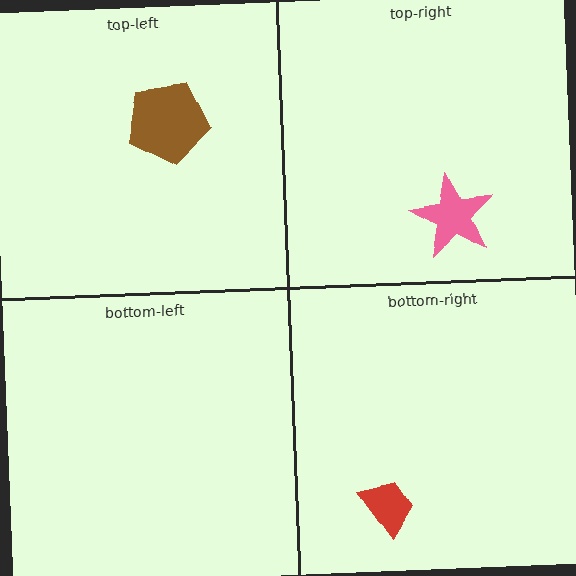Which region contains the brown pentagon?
The top-left region.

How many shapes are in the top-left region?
1.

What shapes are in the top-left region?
The brown pentagon.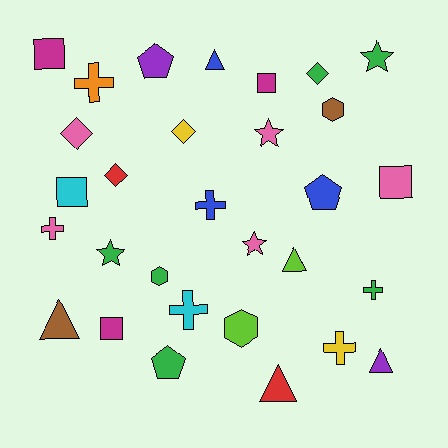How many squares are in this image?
There are 5 squares.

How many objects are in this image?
There are 30 objects.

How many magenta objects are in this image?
There are 3 magenta objects.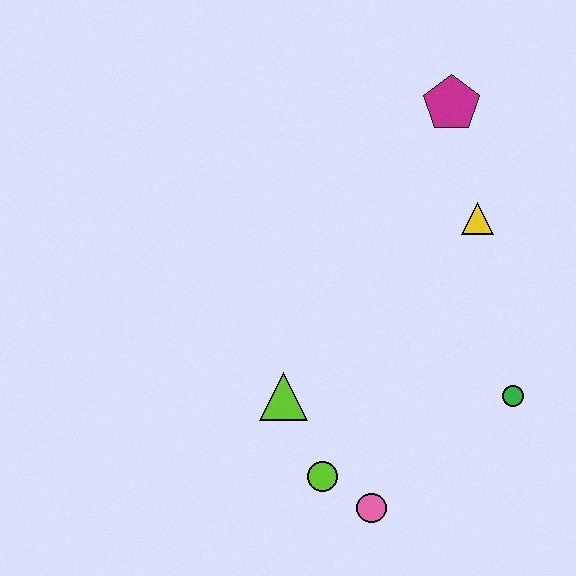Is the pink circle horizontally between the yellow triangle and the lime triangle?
Yes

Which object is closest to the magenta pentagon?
The yellow triangle is closest to the magenta pentagon.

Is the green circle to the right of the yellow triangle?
Yes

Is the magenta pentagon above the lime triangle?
Yes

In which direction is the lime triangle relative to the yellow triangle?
The lime triangle is to the left of the yellow triangle.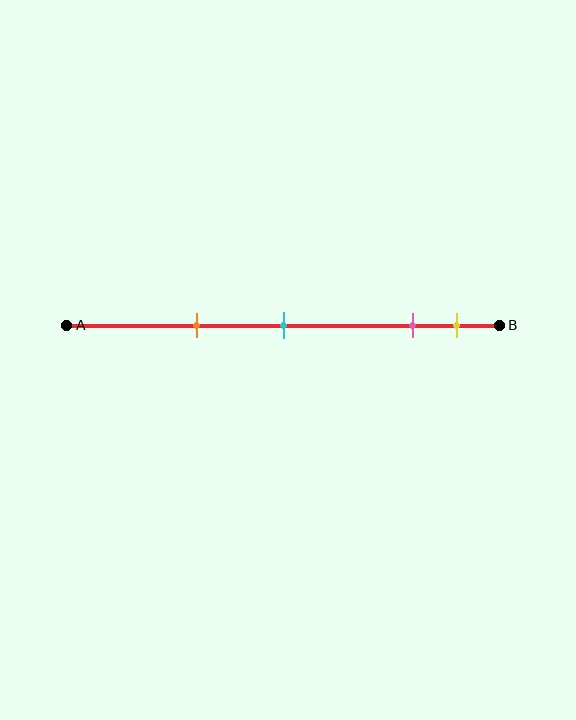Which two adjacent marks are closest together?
The pink and yellow marks are the closest adjacent pair.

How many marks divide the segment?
There are 4 marks dividing the segment.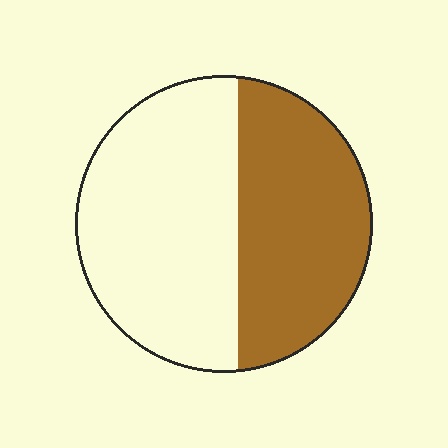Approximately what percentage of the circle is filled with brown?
Approximately 45%.